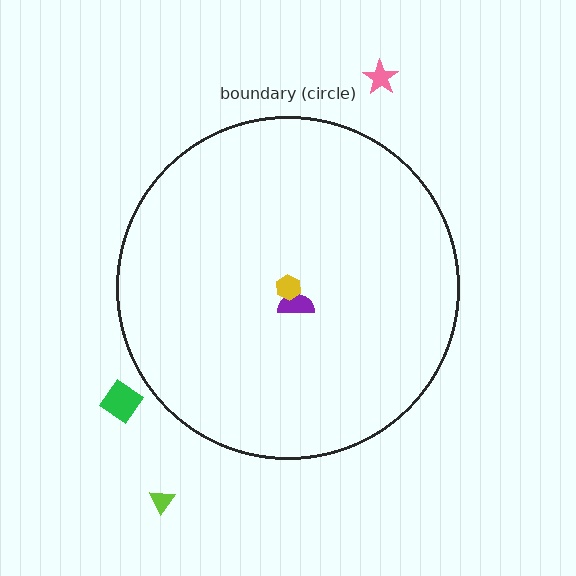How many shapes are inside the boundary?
2 inside, 3 outside.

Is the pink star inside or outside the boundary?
Outside.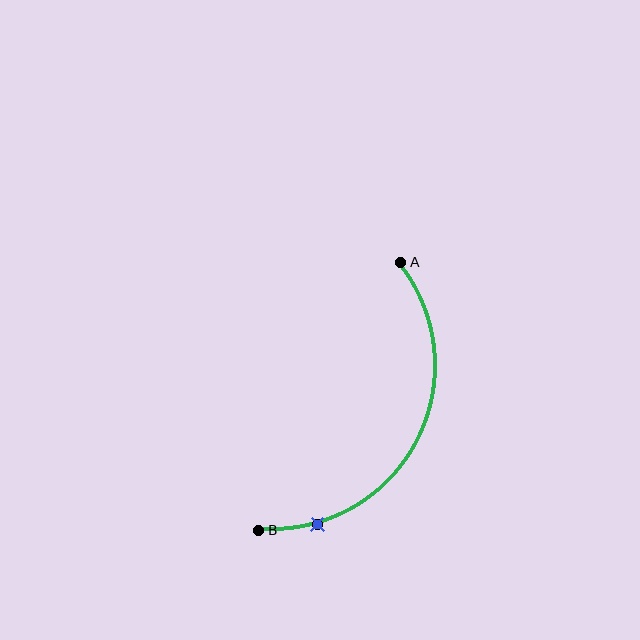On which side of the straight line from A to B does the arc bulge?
The arc bulges to the right of the straight line connecting A and B.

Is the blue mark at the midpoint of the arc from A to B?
No. The blue mark lies on the arc but is closer to endpoint B. The arc midpoint would be at the point on the curve equidistant along the arc from both A and B.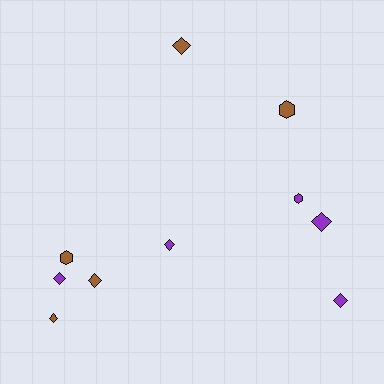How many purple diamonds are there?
There are 4 purple diamonds.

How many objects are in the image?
There are 10 objects.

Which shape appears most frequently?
Diamond, with 7 objects.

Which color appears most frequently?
Brown, with 5 objects.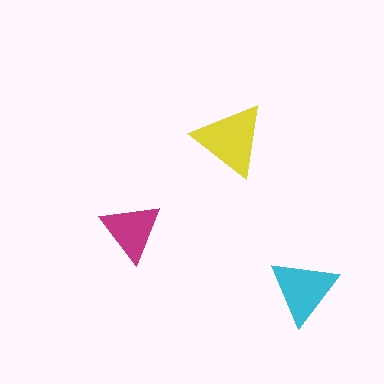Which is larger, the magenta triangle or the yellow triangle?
The yellow one.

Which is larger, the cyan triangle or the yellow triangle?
The yellow one.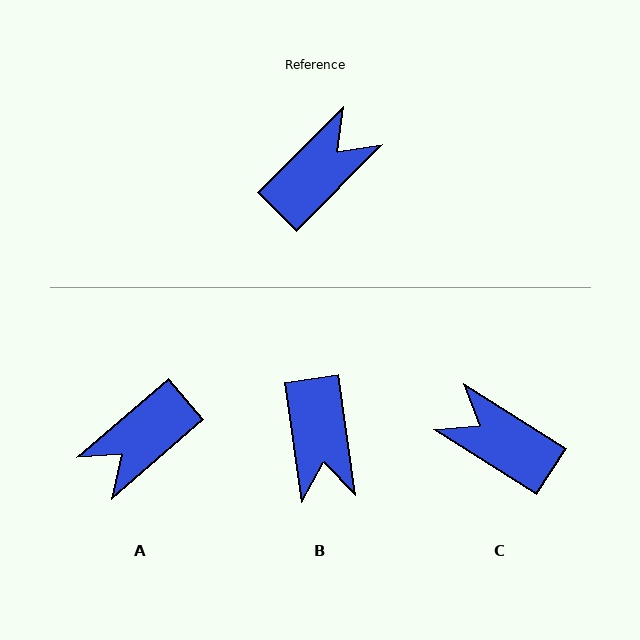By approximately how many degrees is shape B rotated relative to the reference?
Approximately 127 degrees clockwise.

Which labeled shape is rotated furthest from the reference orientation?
A, about 176 degrees away.